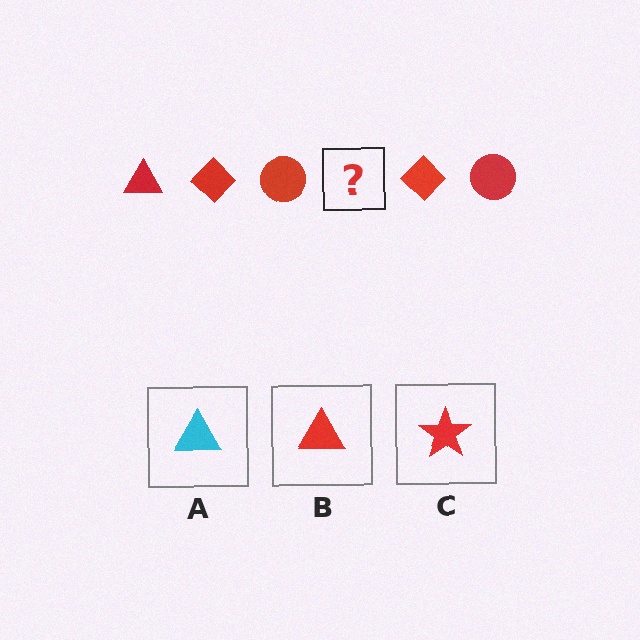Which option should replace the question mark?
Option B.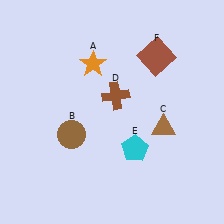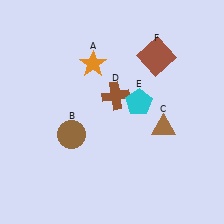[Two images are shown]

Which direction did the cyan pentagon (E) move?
The cyan pentagon (E) moved up.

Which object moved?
The cyan pentagon (E) moved up.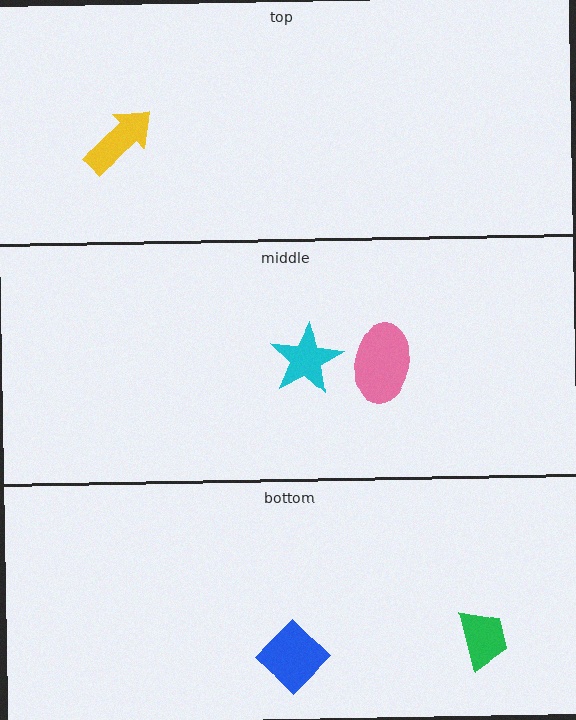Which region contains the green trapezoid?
The bottom region.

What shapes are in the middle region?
The cyan star, the pink ellipse.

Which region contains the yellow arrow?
The top region.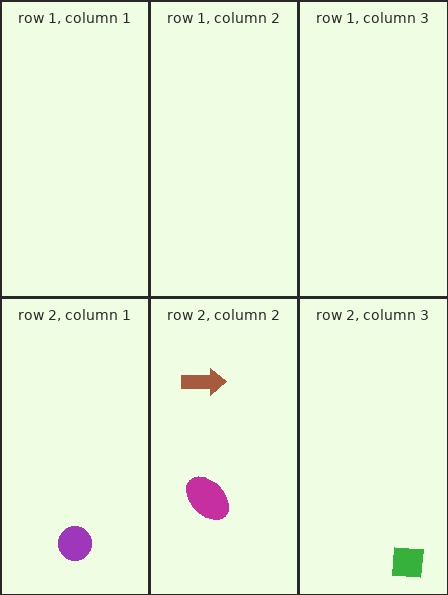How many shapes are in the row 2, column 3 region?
1.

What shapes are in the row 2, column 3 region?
The green square.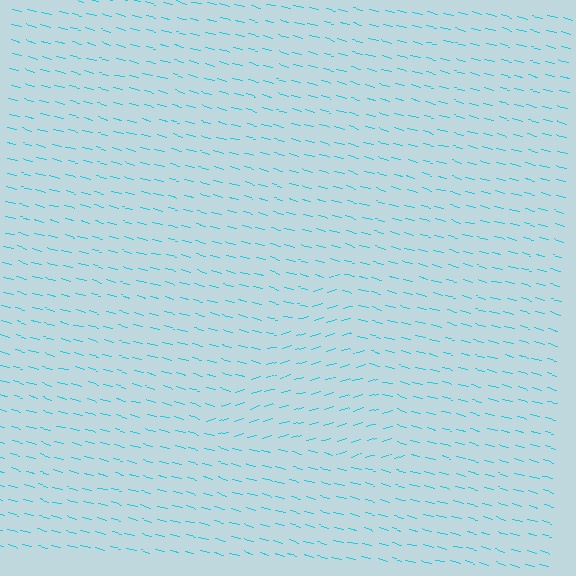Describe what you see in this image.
The image is filled with small cyan line segments. A triangle region in the image has lines oriented differently from the surrounding lines, creating a visible texture boundary.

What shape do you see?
I see a triangle.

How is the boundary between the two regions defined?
The boundary is defined purely by a change in line orientation (approximately 31 degrees difference). All lines are the same color and thickness.